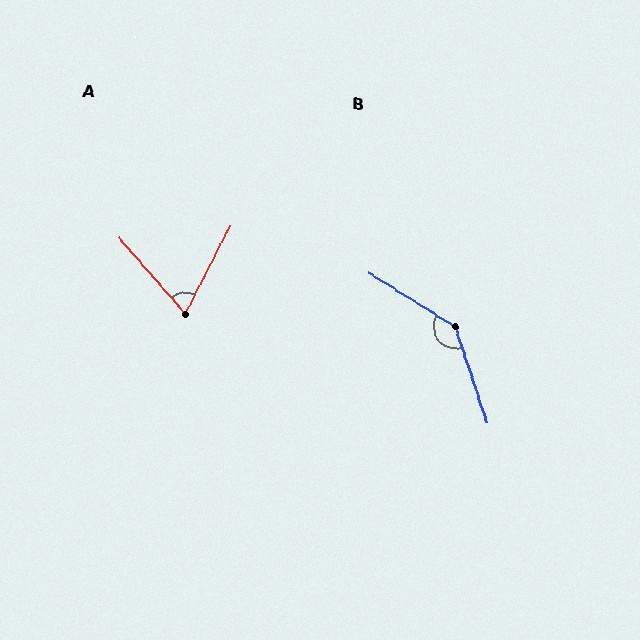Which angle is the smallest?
A, at approximately 68 degrees.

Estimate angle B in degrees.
Approximately 140 degrees.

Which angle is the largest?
B, at approximately 140 degrees.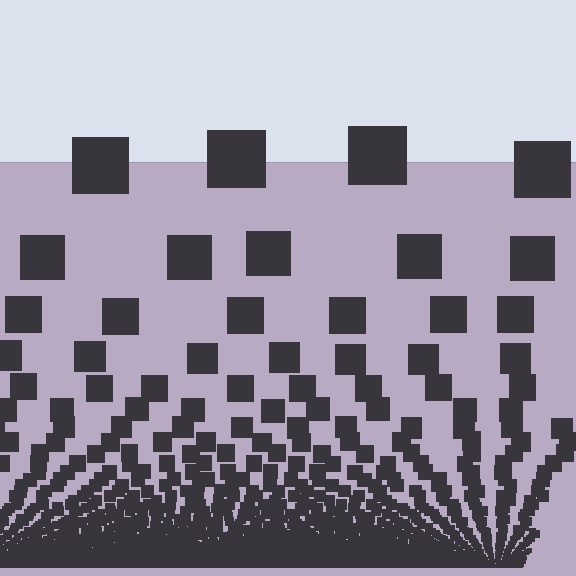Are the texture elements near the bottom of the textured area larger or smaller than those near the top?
Smaller. The gradient is inverted — elements near the bottom are smaller and denser.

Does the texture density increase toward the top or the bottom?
Density increases toward the bottom.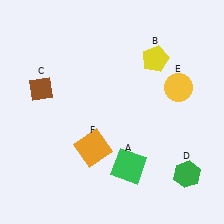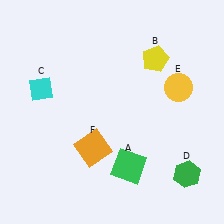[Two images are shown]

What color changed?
The diamond (C) changed from brown in Image 1 to cyan in Image 2.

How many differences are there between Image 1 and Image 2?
There is 1 difference between the two images.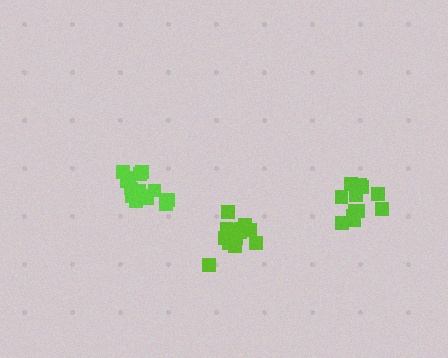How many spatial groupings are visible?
There are 3 spatial groupings.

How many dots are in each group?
Group 1: 14 dots, Group 2: 12 dots, Group 3: 16 dots (42 total).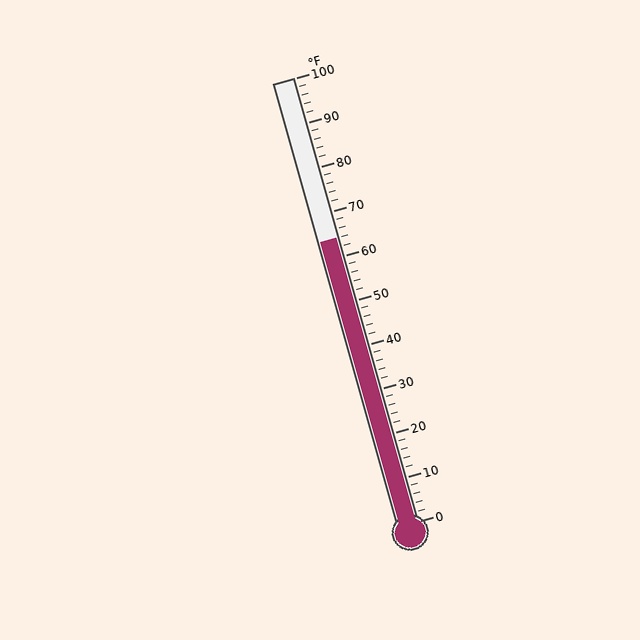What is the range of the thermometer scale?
The thermometer scale ranges from 0°F to 100°F.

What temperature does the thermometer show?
The thermometer shows approximately 64°F.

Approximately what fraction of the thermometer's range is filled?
The thermometer is filled to approximately 65% of its range.